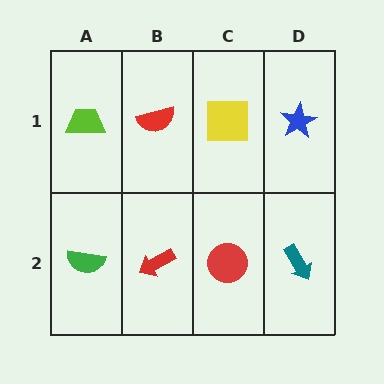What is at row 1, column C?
A yellow square.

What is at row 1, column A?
A lime trapezoid.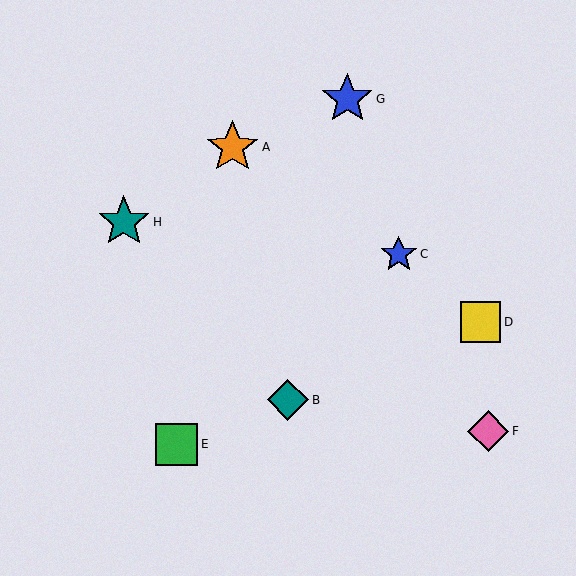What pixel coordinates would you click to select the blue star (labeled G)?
Click at (347, 99) to select the blue star G.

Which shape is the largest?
The orange star (labeled A) is the largest.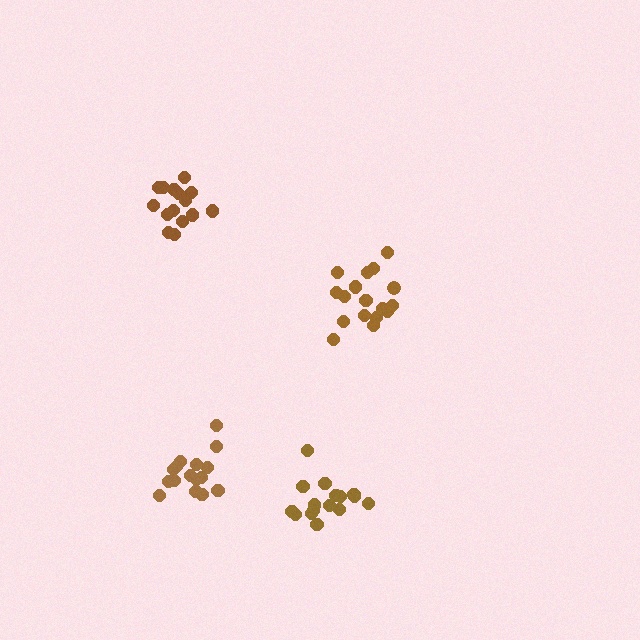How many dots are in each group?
Group 1: 16 dots, Group 2: 16 dots, Group 3: 18 dots, Group 4: 17 dots (67 total).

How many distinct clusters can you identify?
There are 4 distinct clusters.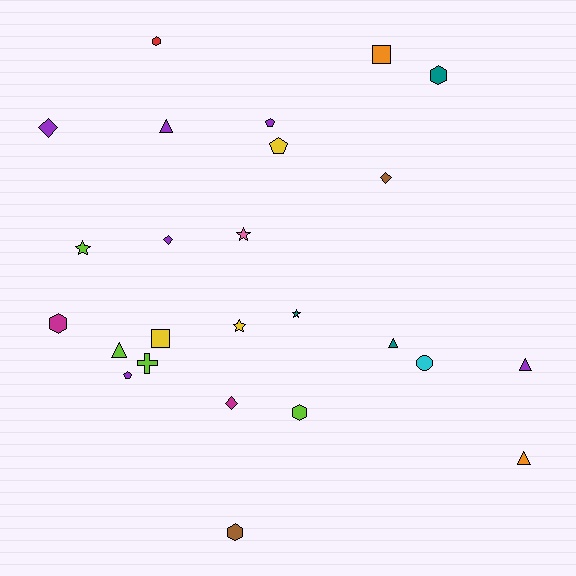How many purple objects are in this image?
There are 6 purple objects.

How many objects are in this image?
There are 25 objects.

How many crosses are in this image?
There is 1 cross.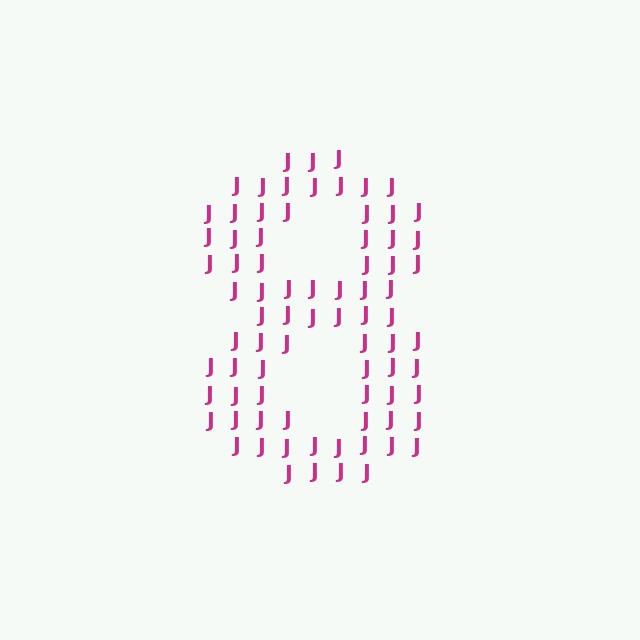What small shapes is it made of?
It is made of small letter J's.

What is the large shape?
The large shape is the digit 8.